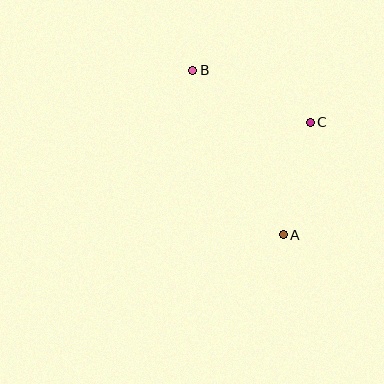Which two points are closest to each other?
Points A and C are closest to each other.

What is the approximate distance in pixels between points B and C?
The distance between B and C is approximately 129 pixels.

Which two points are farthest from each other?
Points A and B are farthest from each other.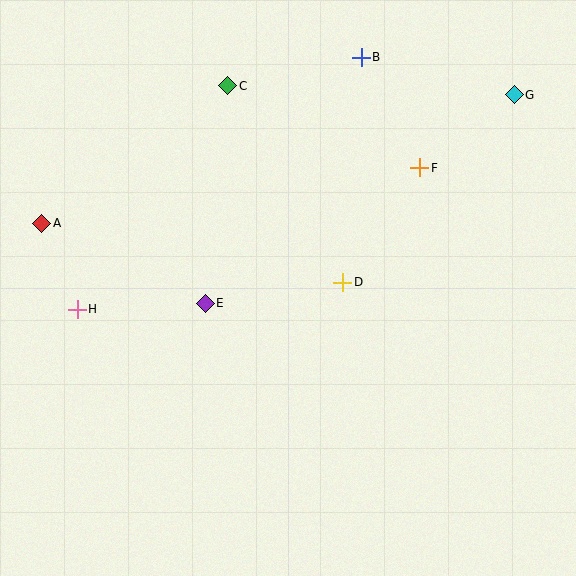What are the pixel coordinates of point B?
Point B is at (361, 57).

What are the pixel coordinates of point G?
Point G is at (514, 95).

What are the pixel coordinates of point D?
Point D is at (343, 282).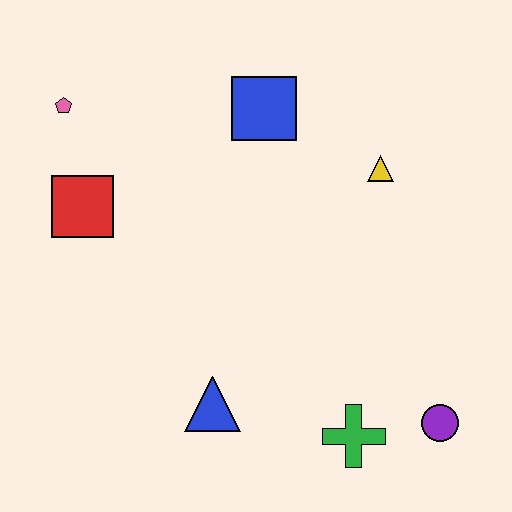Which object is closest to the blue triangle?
The green cross is closest to the blue triangle.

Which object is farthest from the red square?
The purple circle is farthest from the red square.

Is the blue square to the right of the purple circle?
No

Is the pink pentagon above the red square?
Yes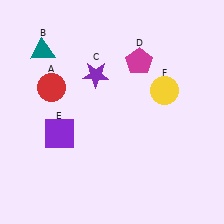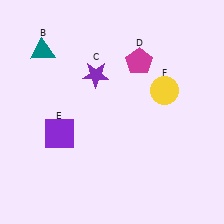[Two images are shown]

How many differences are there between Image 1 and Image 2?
There is 1 difference between the two images.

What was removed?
The red circle (A) was removed in Image 2.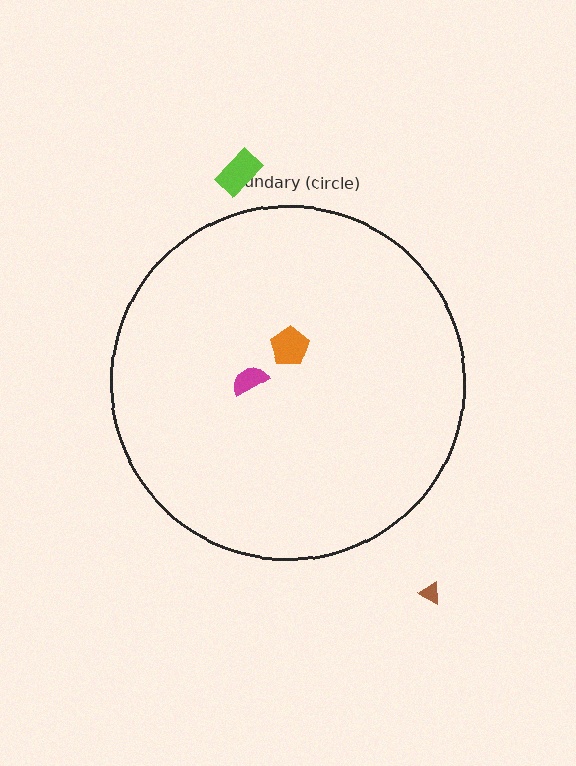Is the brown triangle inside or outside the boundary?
Outside.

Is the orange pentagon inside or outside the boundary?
Inside.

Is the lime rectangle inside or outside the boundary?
Outside.